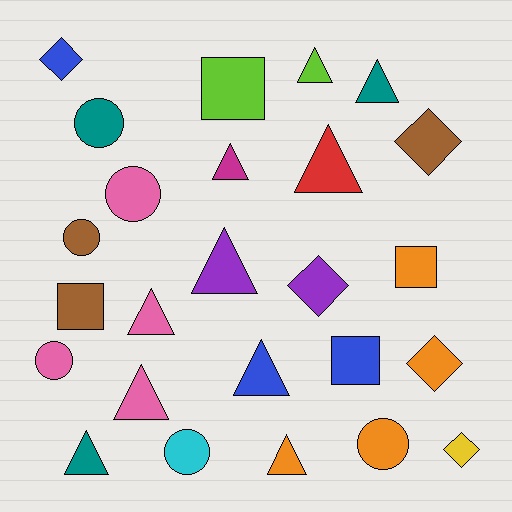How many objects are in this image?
There are 25 objects.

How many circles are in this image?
There are 6 circles.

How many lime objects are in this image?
There are 2 lime objects.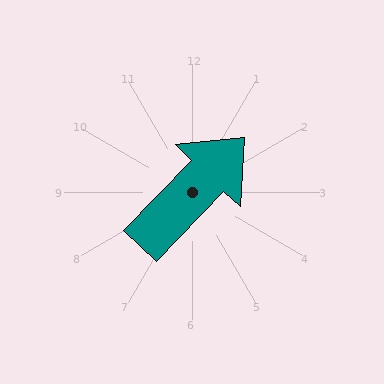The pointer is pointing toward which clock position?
Roughly 1 o'clock.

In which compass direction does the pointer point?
Northeast.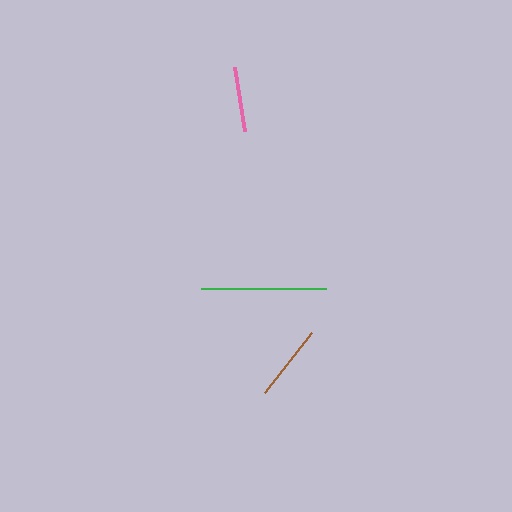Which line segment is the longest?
The green line is the longest at approximately 125 pixels.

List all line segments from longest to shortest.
From longest to shortest: green, brown, pink.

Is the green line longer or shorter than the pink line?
The green line is longer than the pink line.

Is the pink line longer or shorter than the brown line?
The brown line is longer than the pink line.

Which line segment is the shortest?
The pink line is the shortest at approximately 65 pixels.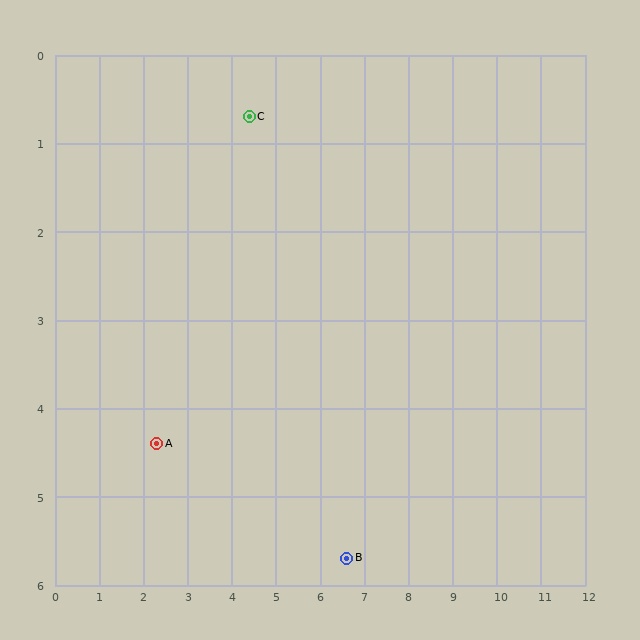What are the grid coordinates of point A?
Point A is at approximately (2.3, 4.4).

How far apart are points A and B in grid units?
Points A and B are about 4.5 grid units apart.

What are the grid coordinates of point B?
Point B is at approximately (6.6, 5.7).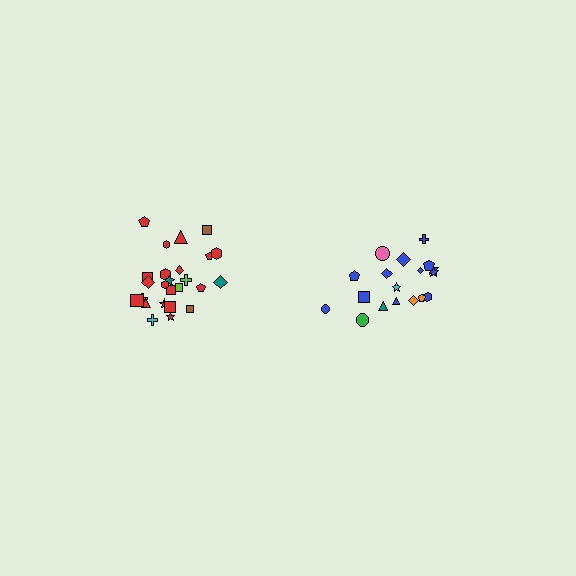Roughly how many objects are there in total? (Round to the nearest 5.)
Roughly 45 objects in total.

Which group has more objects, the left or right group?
The left group.